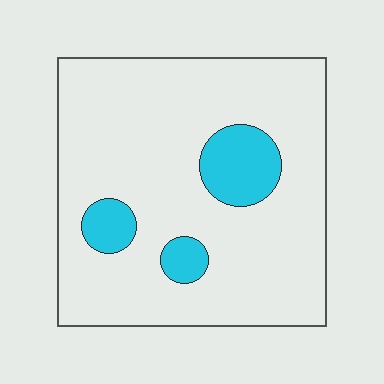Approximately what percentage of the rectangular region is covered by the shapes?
Approximately 15%.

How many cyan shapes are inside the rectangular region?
3.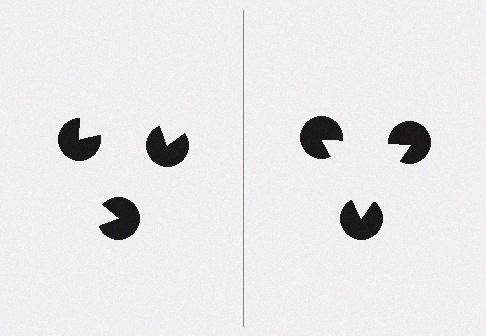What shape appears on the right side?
An illusory triangle.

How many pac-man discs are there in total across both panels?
6 — 3 on each side.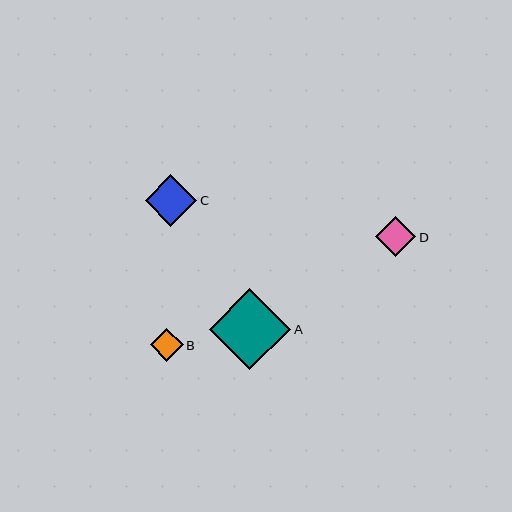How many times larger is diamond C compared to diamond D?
Diamond C is approximately 1.3 times the size of diamond D.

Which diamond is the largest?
Diamond A is the largest with a size of approximately 81 pixels.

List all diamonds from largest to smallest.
From largest to smallest: A, C, D, B.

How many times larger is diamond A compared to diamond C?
Diamond A is approximately 1.6 times the size of diamond C.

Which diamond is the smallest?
Diamond B is the smallest with a size of approximately 33 pixels.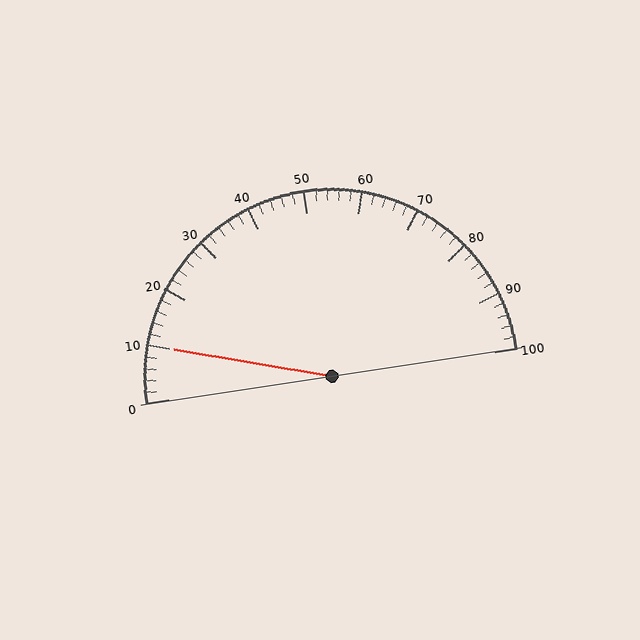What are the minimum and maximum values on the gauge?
The gauge ranges from 0 to 100.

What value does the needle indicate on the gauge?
The needle indicates approximately 10.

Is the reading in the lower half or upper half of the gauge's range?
The reading is in the lower half of the range (0 to 100).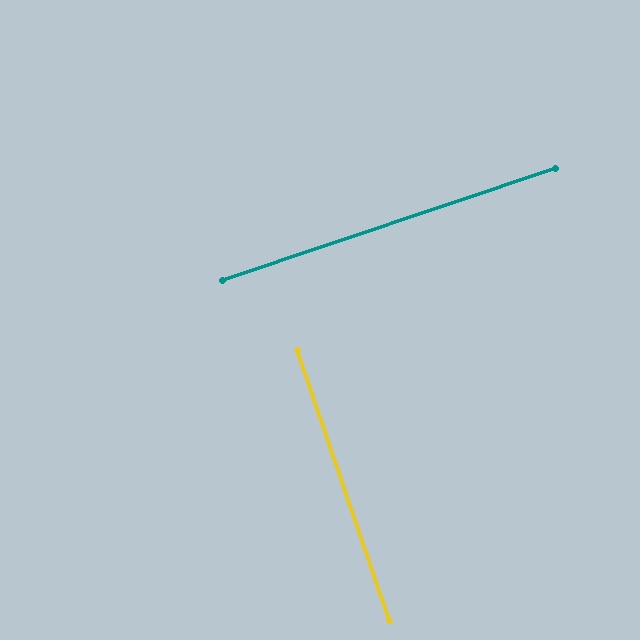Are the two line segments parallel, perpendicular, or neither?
Perpendicular — they meet at approximately 90°.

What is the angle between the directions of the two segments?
Approximately 90 degrees.